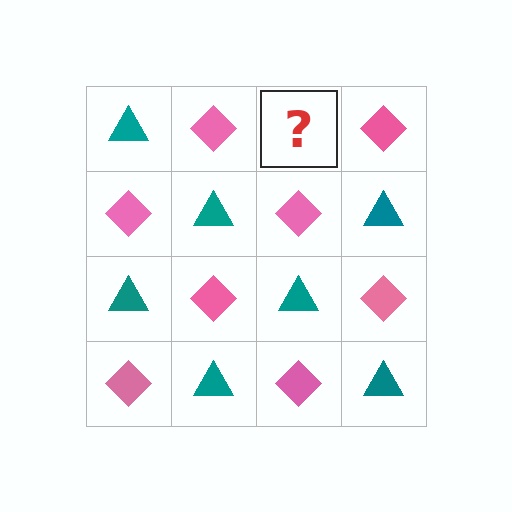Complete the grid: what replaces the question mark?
The question mark should be replaced with a teal triangle.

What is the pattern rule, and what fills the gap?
The rule is that it alternates teal triangle and pink diamond in a checkerboard pattern. The gap should be filled with a teal triangle.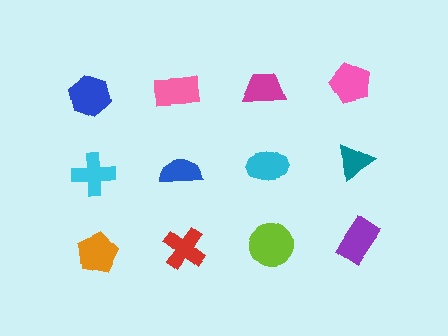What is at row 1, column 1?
A blue hexagon.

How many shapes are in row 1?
4 shapes.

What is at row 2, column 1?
A cyan cross.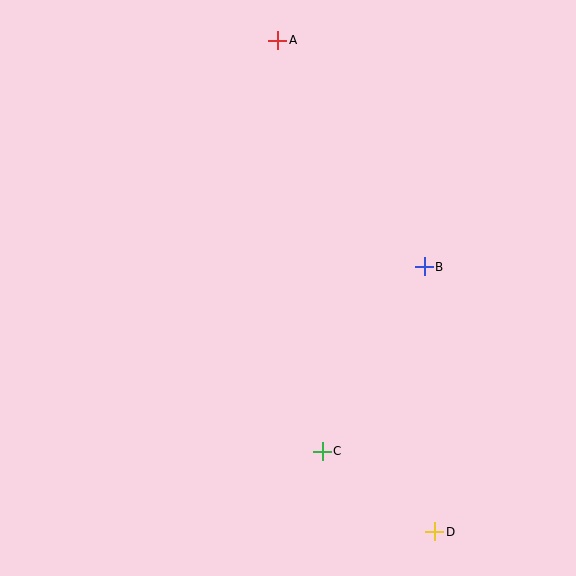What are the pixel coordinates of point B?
Point B is at (424, 267).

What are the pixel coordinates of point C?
Point C is at (322, 451).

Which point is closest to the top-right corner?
Point A is closest to the top-right corner.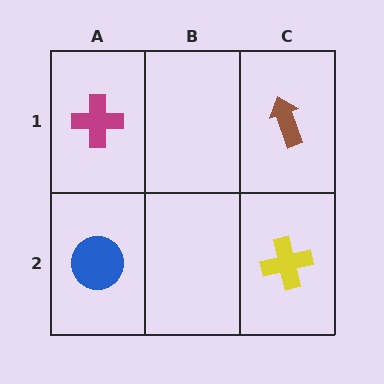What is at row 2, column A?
A blue circle.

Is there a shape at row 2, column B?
No, that cell is empty.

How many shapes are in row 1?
2 shapes.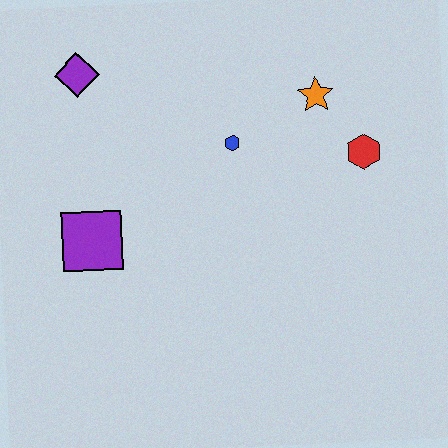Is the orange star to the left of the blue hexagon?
No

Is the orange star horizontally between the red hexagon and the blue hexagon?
Yes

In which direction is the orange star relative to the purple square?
The orange star is to the right of the purple square.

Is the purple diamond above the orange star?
Yes